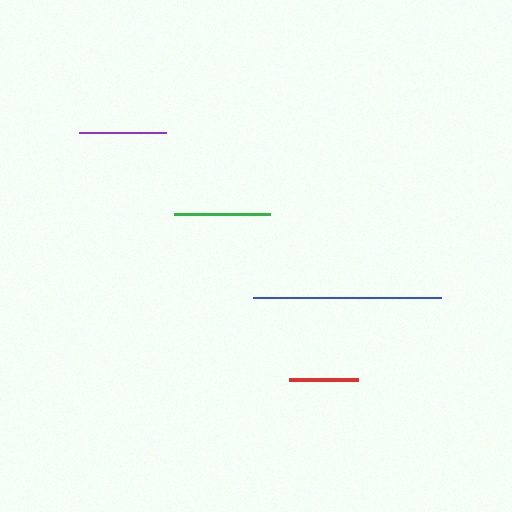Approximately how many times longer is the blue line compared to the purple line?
The blue line is approximately 2.2 times the length of the purple line.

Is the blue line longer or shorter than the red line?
The blue line is longer than the red line.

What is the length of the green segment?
The green segment is approximately 96 pixels long.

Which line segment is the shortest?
The red line is the shortest at approximately 69 pixels.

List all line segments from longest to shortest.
From longest to shortest: blue, green, purple, red.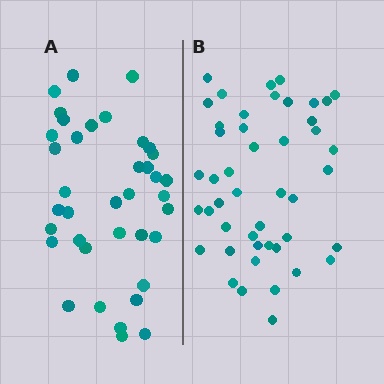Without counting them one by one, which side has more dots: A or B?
Region B (the right region) has more dots.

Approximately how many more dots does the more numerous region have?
Region B has roughly 8 or so more dots than region A.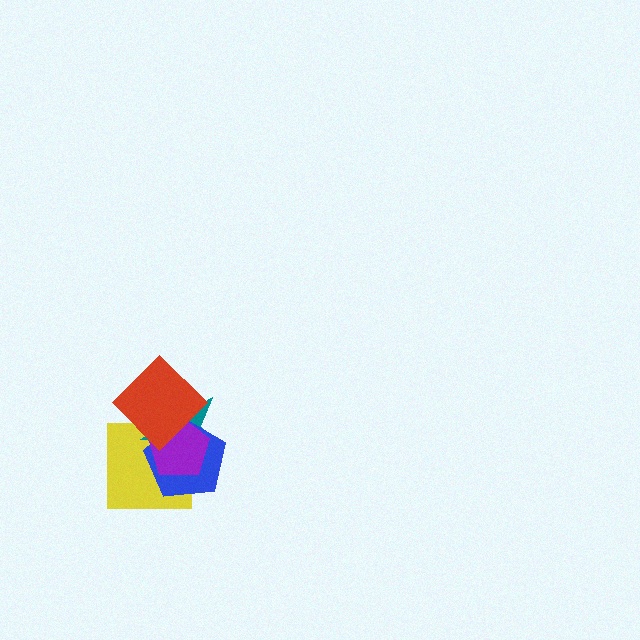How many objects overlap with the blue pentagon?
4 objects overlap with the blue pentagon.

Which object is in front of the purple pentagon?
The red diamond is in front of the purple pentagon.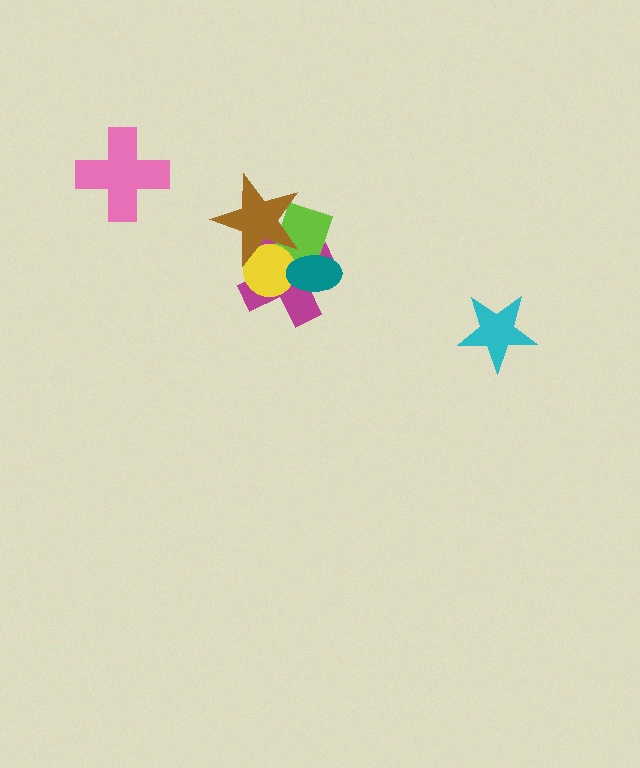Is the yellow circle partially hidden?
Yes, it is partially covered by another shape.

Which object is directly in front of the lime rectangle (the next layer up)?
The yellow circle is directly in front of the lime rectangle.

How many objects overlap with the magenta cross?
4 objects overlap with the magenta cross.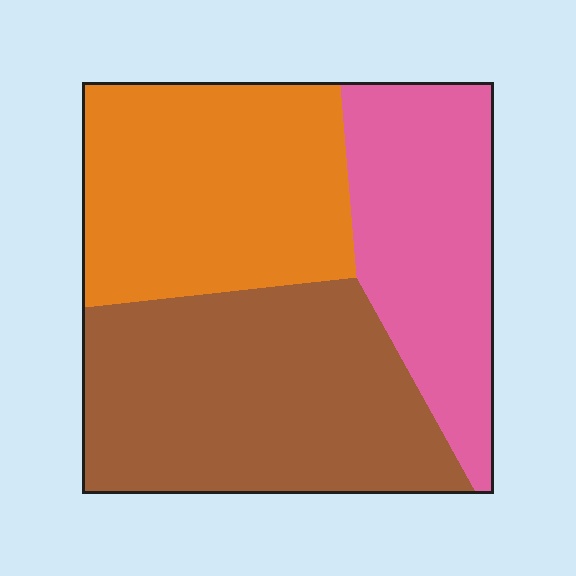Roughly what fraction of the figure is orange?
Orange takes up about one third (1/3) of the figure.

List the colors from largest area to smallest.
From largest to smallest: brown, orange, pink.